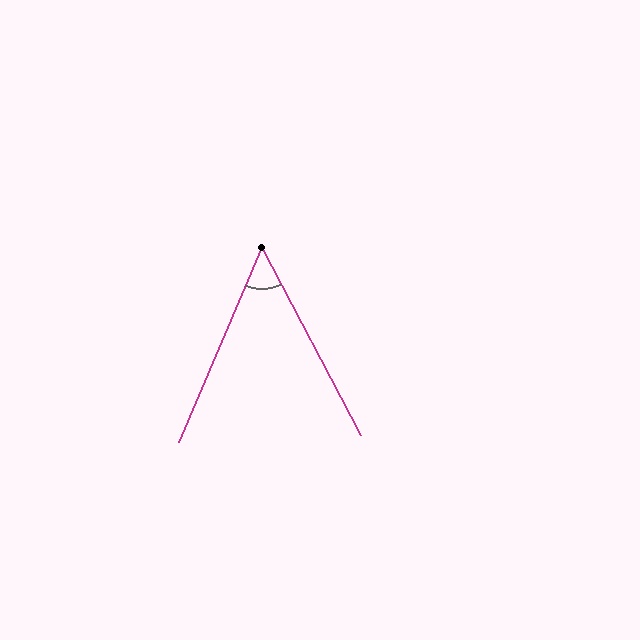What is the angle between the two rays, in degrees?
Approximately 51 degrees.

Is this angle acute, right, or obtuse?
It is acute.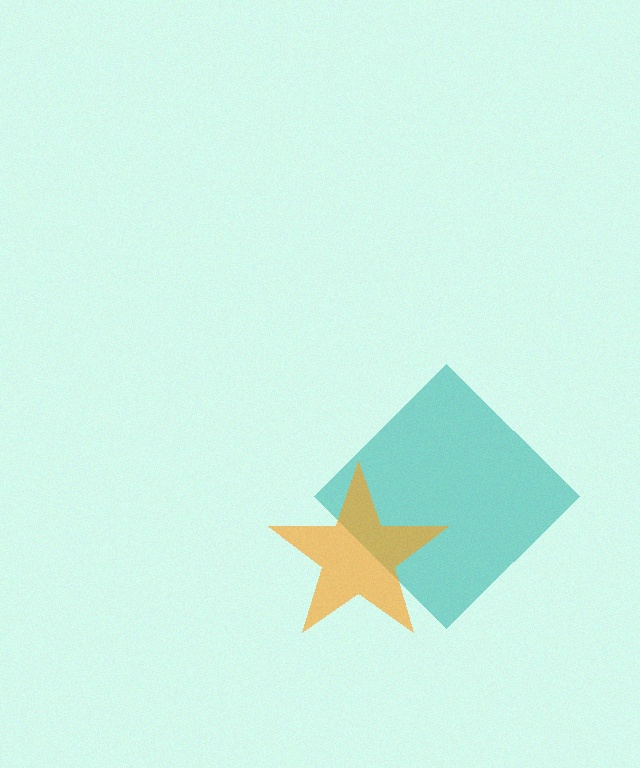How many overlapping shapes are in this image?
There are 2 overlapping shapes in the image.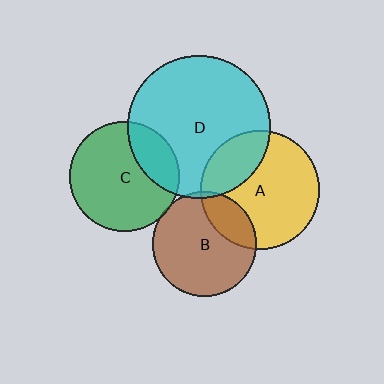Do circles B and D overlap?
Yes.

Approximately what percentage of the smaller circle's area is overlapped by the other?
Approximately 5%.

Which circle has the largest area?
Circle D (cyan).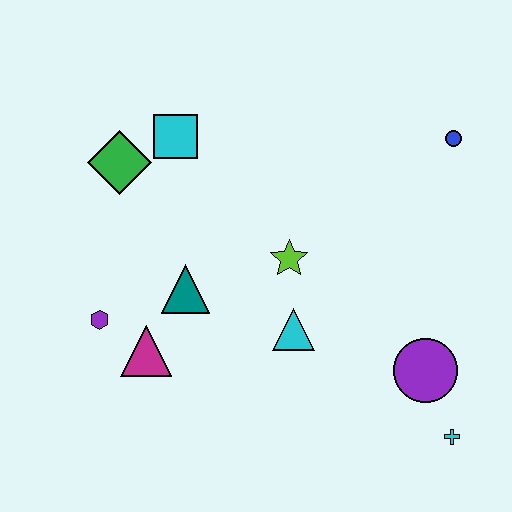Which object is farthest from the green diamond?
The cyan cross is farthest from the green diamond.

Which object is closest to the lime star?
The cyan triangle is closest to the lime star.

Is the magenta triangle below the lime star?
Yes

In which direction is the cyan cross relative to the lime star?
The cyan cross is below the lime star.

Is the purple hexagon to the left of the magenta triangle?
Yes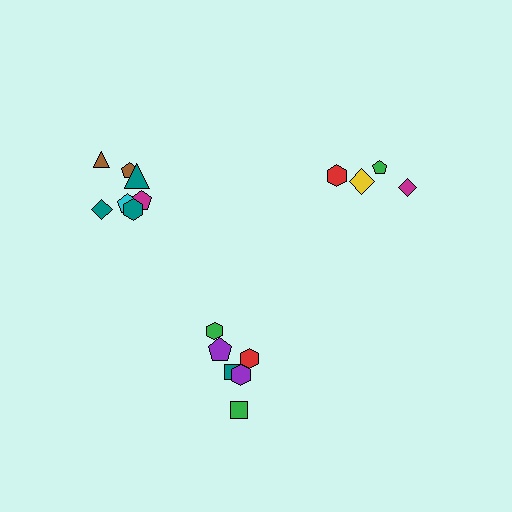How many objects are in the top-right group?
There are 4 objects.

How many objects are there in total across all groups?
There are 17 objects.